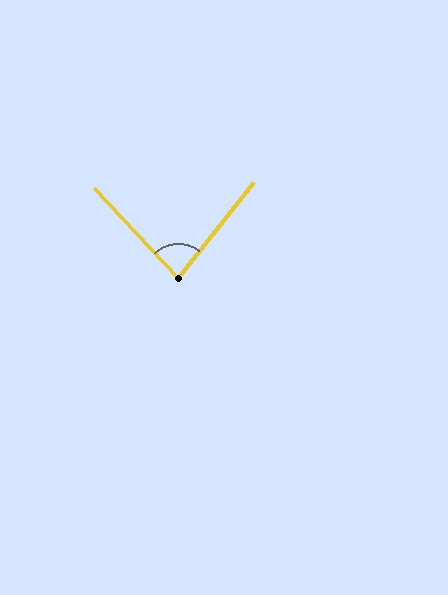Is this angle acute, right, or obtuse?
It is acute.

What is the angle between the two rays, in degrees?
Approximately 82 degrees.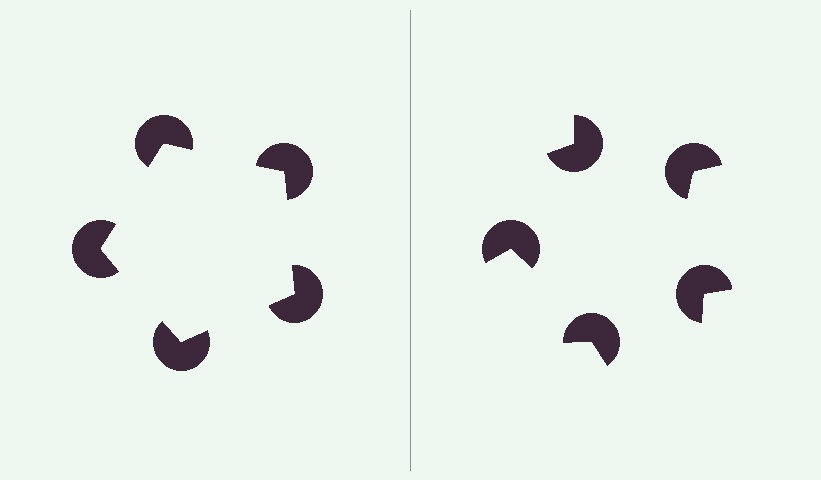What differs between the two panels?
The pac-man discs are positioned identically on both sides; only the wedge orientations differ. On the left they align to a pentagon; on the right they are misaligned.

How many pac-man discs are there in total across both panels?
10 — 5 on each side.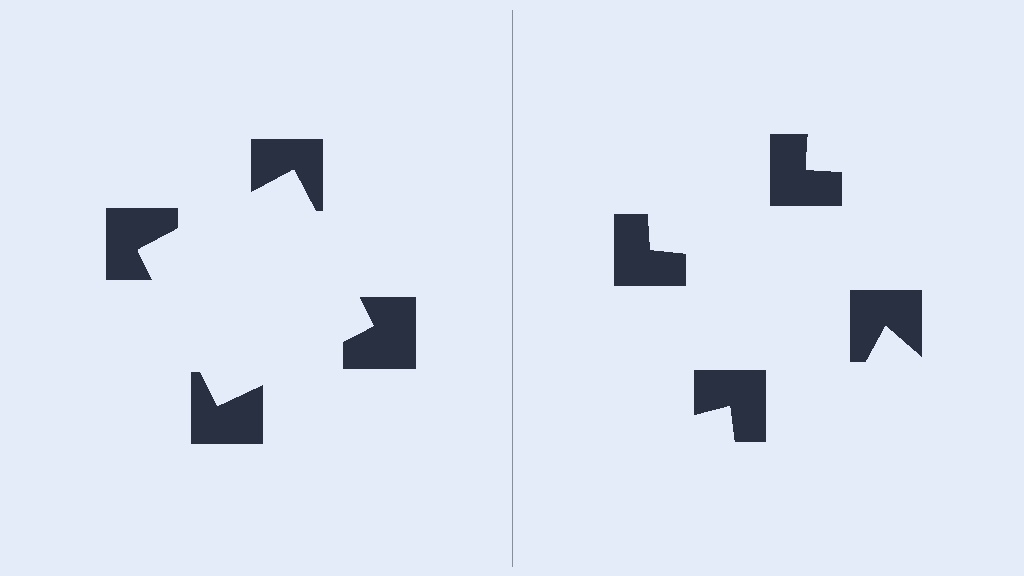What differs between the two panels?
The notched squares are positioned identically on both sides; only the wedge orientations differ. On the left they align to a square; on the right they are misaligned.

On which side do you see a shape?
An illusory square appears on the left side. On the right side the wedge cuts are rotated, so no coherent shape forms.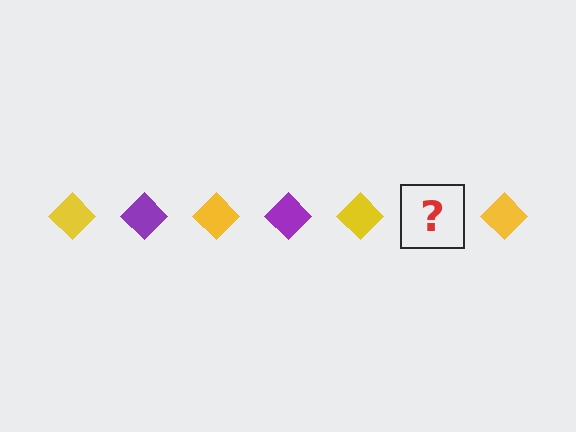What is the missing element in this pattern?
The missing element is a purple diamond.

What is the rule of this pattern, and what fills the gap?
The rule is that the pattern cycles through yellow, purple diamonds. The gap should be filled with a purple diamond.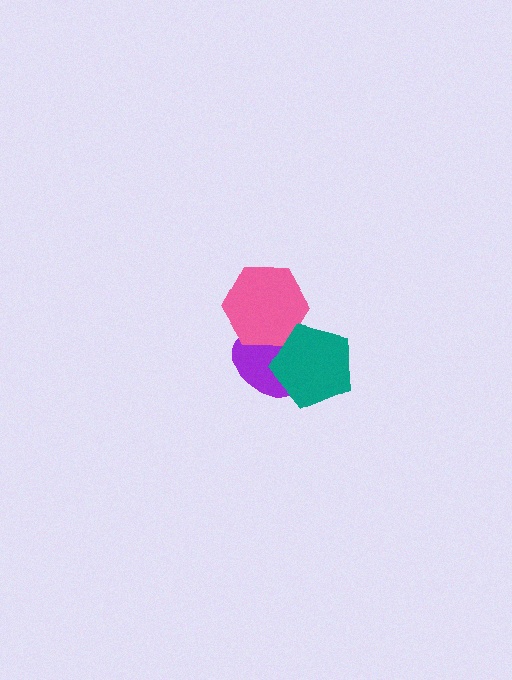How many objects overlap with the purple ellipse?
3 objects overlap with the purple ellipse.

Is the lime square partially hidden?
Yes, it is partially covered by another shape.